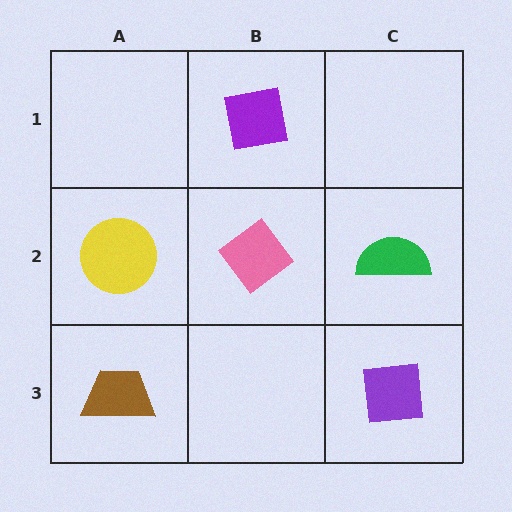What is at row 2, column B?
A pink diamond.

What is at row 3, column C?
A purple square.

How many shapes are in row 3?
2 shapes.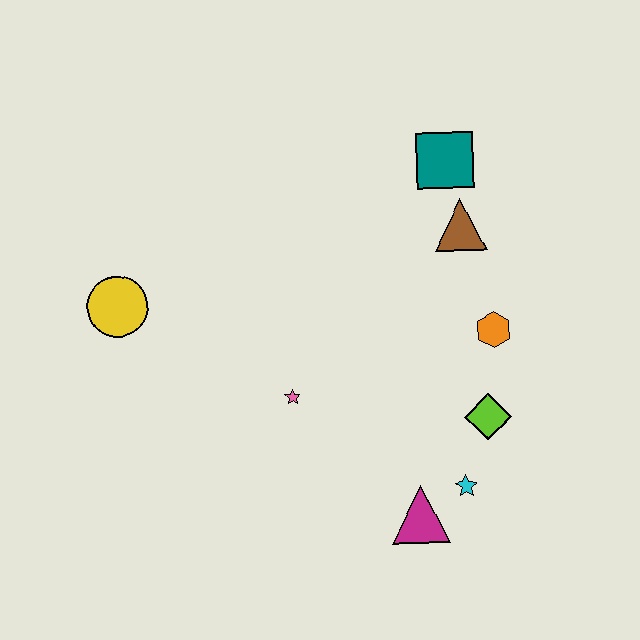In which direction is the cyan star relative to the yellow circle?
The cyan star is to the right of the yellow circle.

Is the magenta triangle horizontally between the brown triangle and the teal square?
No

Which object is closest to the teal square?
The brown triangle is closest to the teal square.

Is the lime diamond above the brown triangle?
No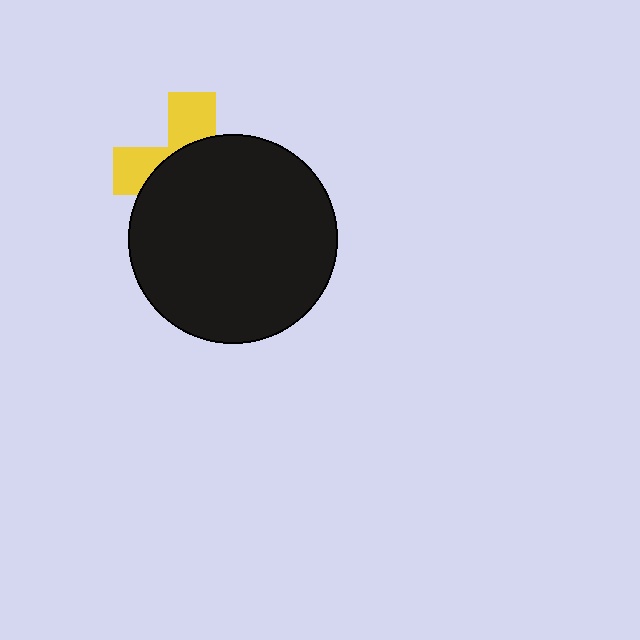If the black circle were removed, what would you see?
You would see the complete yellow cross.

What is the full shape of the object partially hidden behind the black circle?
The partially hidden object is a yellow cross.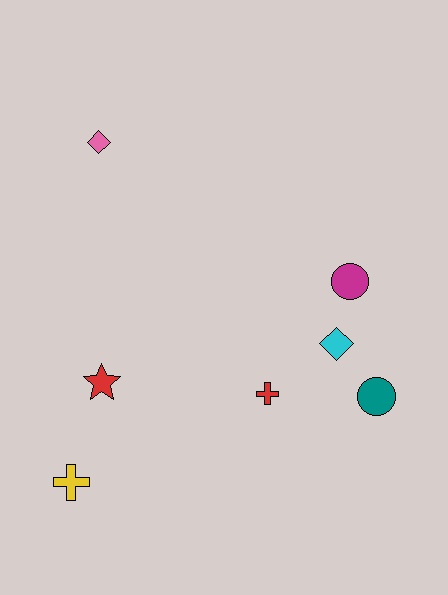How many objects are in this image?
There are 7 objects.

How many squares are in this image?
There are no squares.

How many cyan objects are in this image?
There is 1 cyan object.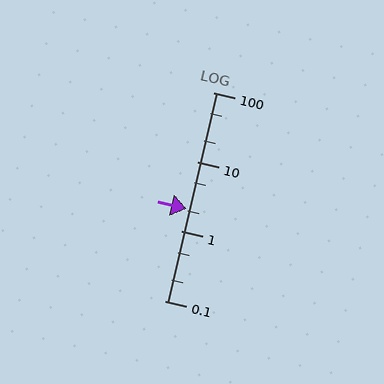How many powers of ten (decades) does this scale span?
The scale spans 3 decades, from 0.1 to 100.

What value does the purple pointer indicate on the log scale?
The pointer indicates approximately 2.1.